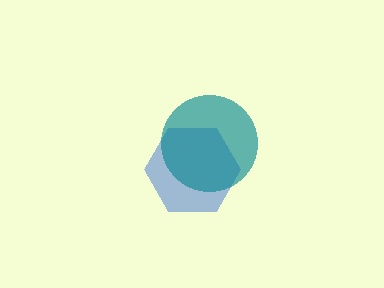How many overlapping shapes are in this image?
There are 2 overlapping shapes in the image.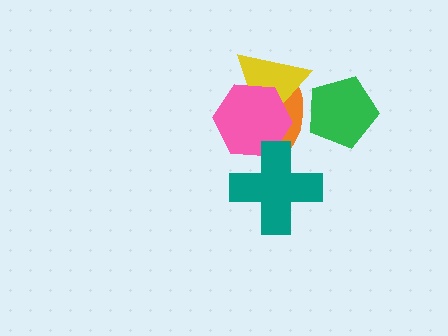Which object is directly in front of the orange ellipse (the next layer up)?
The yellow triangle is directly in front of the orange ellipse.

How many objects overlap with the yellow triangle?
2 objects overlap with the yellow triangle.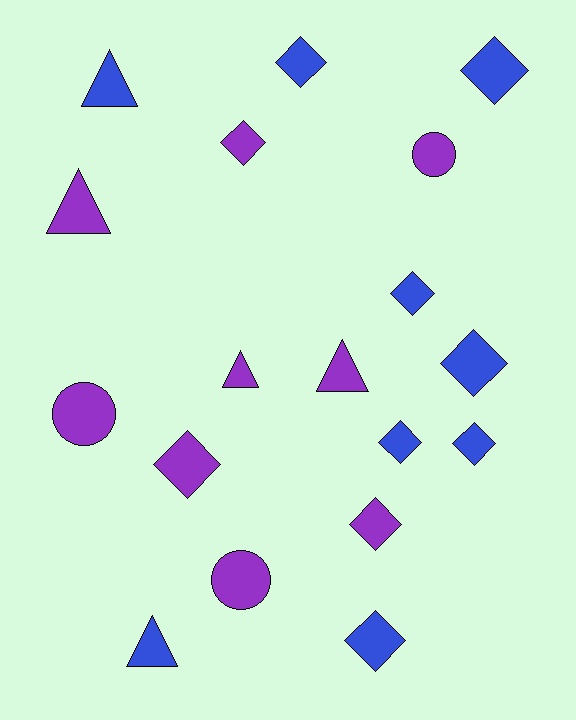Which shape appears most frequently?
Diamond, with 10 objects.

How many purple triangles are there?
There are 3 purple triangles.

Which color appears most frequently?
Blue, with 9 objects.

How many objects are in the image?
There are 18 objects.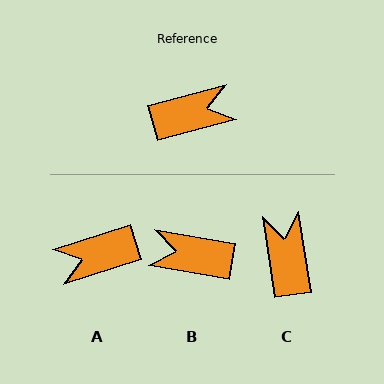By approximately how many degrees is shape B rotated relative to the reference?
Approximately 155 degrees counter-clockwise.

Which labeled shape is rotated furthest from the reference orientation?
A, about 177 degrees away.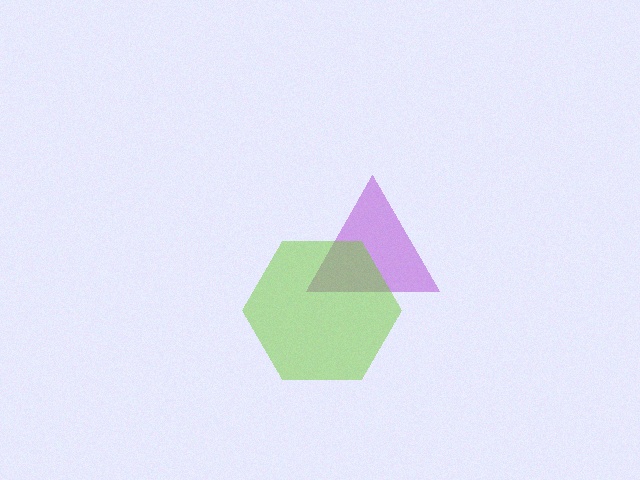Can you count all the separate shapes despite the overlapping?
Yes, there are 2 separate shapes.